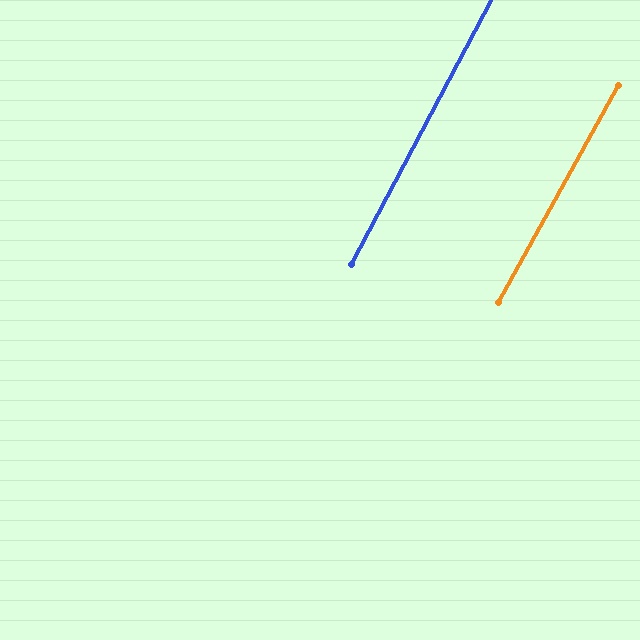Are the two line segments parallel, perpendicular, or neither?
Parallel — their directions differ by only 1.2°.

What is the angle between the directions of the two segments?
Approximately 1 degree.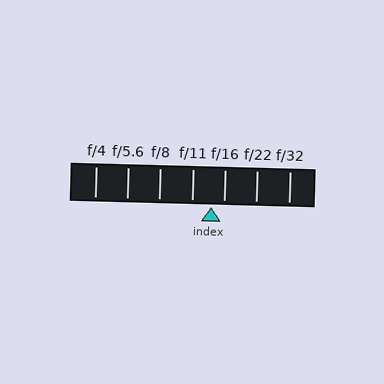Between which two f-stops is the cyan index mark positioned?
The index mark is between f/11 and f/16.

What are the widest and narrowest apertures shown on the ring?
The widest aperture shown is f/4 and the narrowest is f/32.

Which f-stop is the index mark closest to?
The index mark is closest to f/16.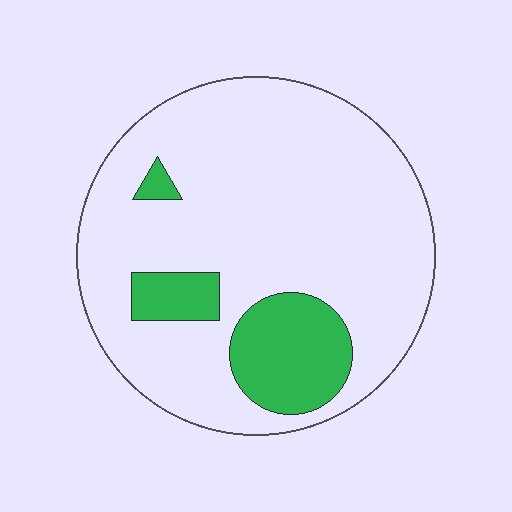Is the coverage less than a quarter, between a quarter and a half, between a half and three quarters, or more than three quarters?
Less than a quarter.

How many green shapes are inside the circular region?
3.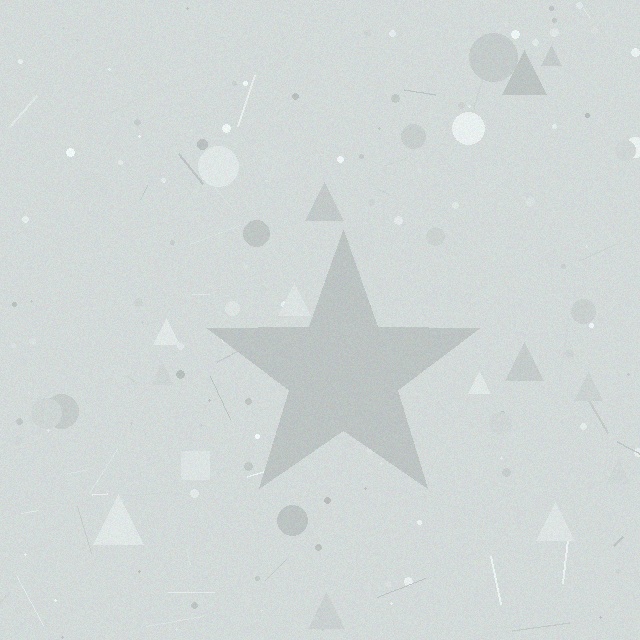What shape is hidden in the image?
A star is hidden in the image.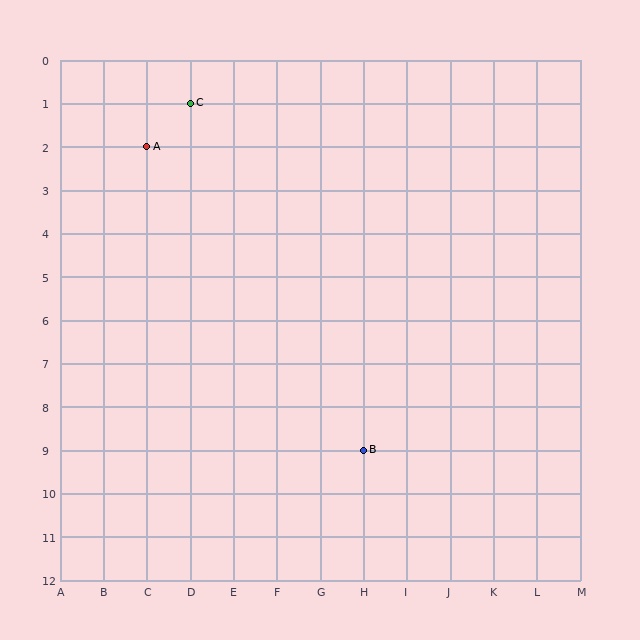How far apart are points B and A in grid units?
Points B and A are 5 columns and 7 rows apart (about 8.6 grid units diagonally).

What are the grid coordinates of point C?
Point C is at grid coordinates (D, 1).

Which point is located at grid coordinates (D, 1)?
Point C is at (D, 1).